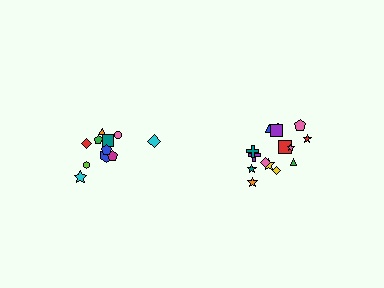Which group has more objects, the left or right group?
The right group.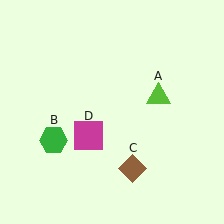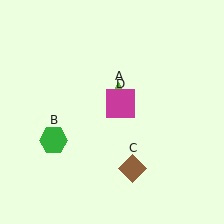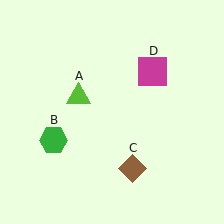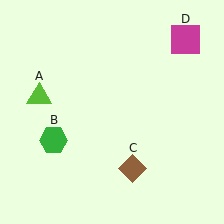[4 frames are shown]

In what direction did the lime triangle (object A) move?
The lime triangle (object A) moved left.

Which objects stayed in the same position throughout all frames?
Green hexagon (object B) and brown diamond (object C) remained stationary.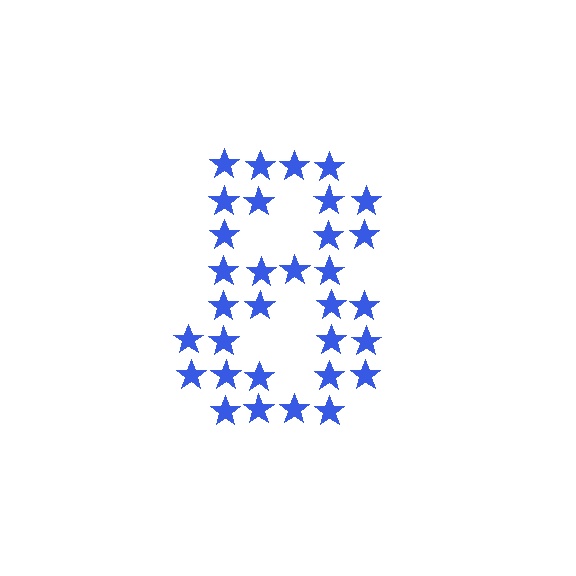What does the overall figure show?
The overall figure shows the digit 8.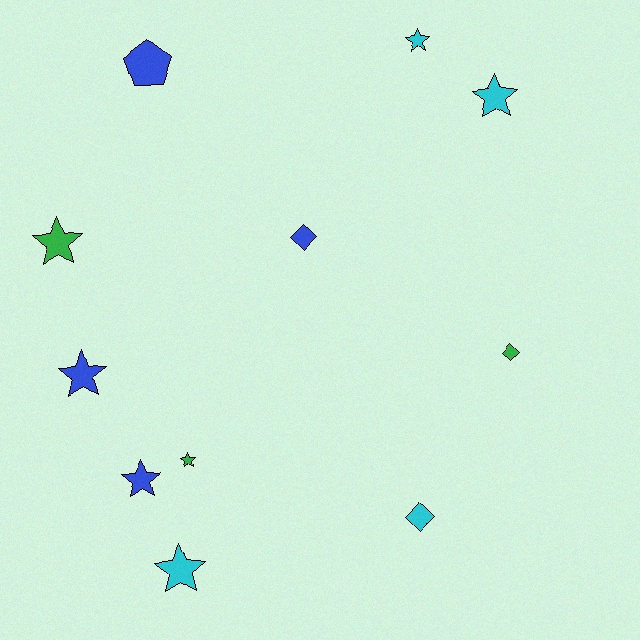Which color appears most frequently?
Blue, with 4 objects.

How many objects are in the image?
There are 11 objects.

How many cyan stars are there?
There are 3 cyan stars.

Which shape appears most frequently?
Star, with 7 objects.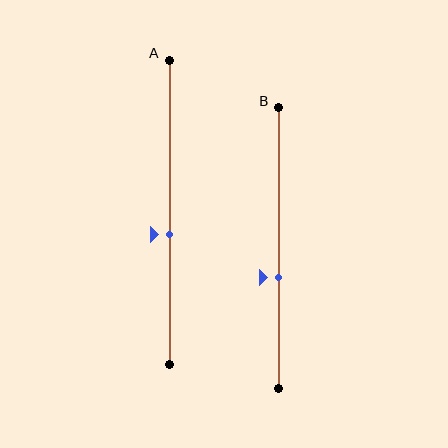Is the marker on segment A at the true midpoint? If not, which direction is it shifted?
No, the marker on segment A is shifted downward by about 7% of the segment length.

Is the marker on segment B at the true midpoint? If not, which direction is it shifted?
No, the marker on segment B is shifted downward by about 10% of the segment length.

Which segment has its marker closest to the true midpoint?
Segment A has its marker closest to the true midpoint.